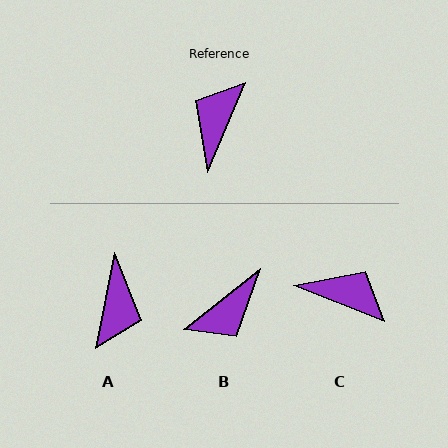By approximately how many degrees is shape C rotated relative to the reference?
Approximately 89 degrees clockwise.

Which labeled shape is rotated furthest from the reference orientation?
A, about 168 degrees away.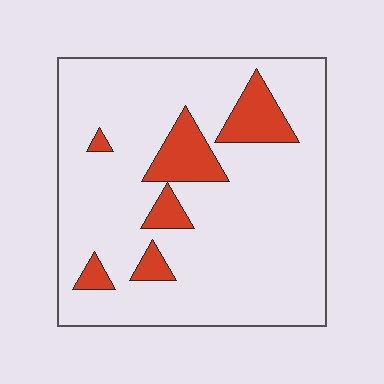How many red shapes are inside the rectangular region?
6.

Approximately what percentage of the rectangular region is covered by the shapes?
Approximately 15%.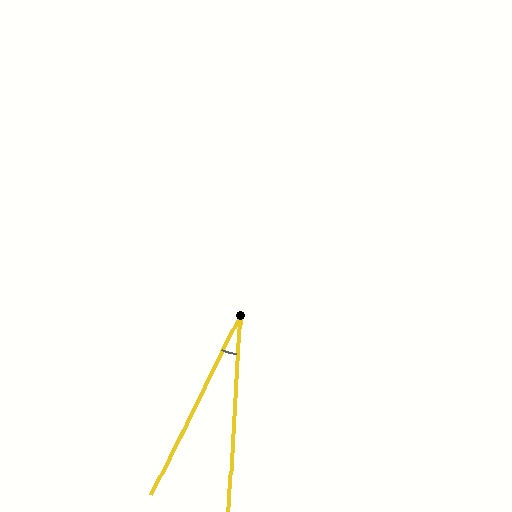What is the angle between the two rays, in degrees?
Approximately 23 degrees.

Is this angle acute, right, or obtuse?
It is acute.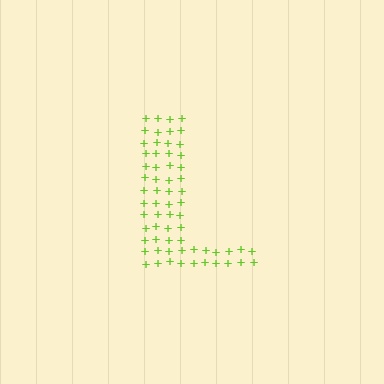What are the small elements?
The small elements are plus signs.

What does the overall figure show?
The overall figure shows the letter L.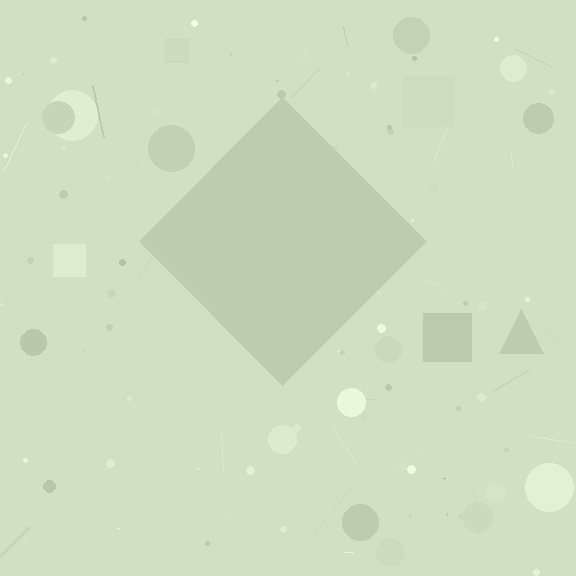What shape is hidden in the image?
A diamond is hidden in the image.